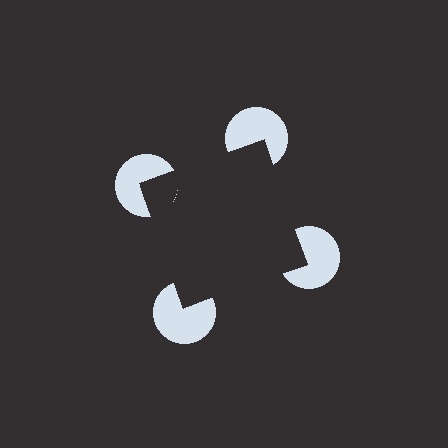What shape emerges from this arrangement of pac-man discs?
An illusory square — its edges are inferred from the aligned wedge cuts in the pac-man discs, not physically drawn.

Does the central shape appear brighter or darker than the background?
It typically appears slightly darker than the background, even though no actual brightness change is drawn.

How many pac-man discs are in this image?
There are 4 — one at each vertex of the illusory square.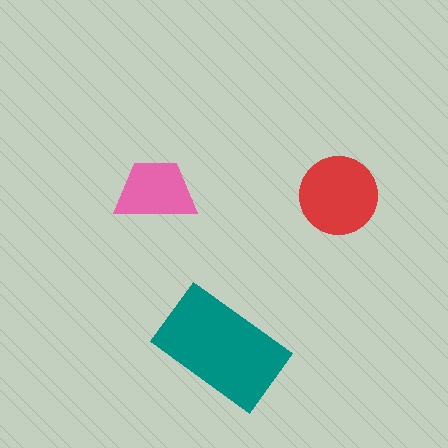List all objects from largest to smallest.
The teal rectangle, the red circle, the pink trapezoid.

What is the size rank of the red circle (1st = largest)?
2nd.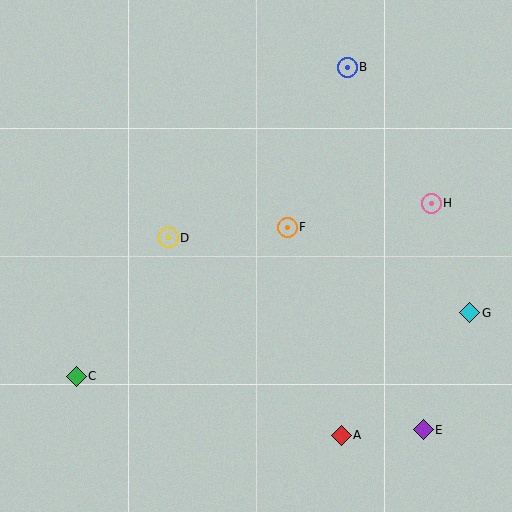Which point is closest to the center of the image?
Point F at (287, 227) is closest to the center.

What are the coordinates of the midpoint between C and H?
The midpoint between C and H is at (254, 290).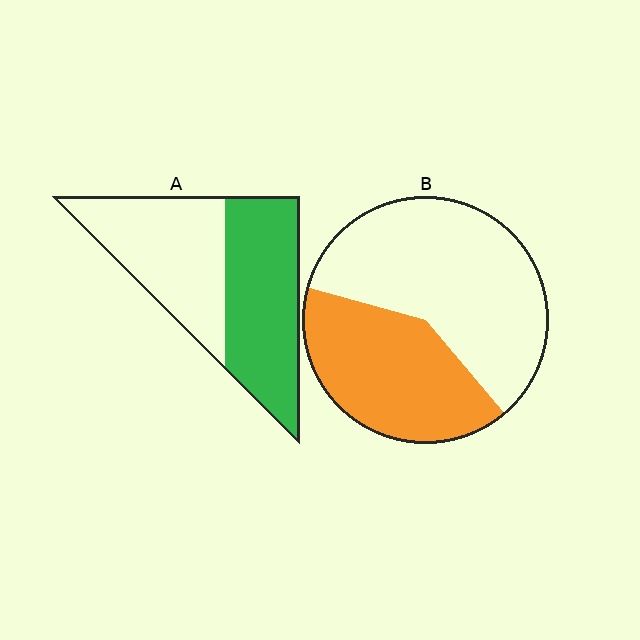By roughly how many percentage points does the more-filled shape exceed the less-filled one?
By roughly 10 percentage points (A over B).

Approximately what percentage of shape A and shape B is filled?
A is approximately 50% and B is approximately 40%.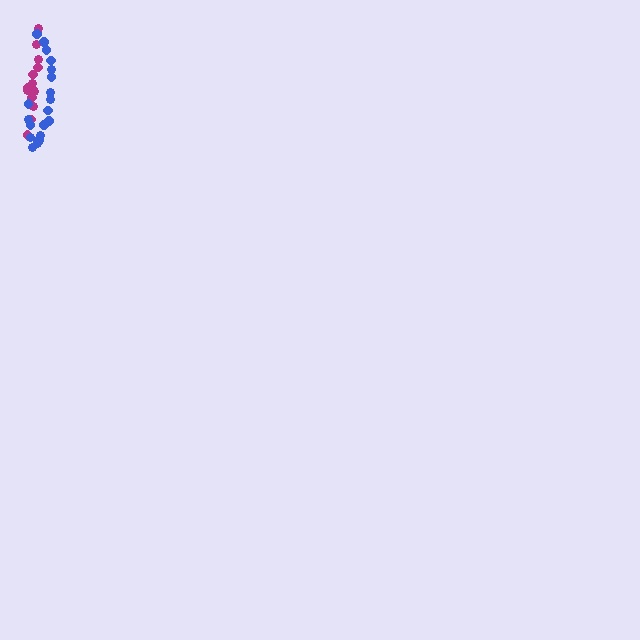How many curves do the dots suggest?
There are 2 distinct paths.